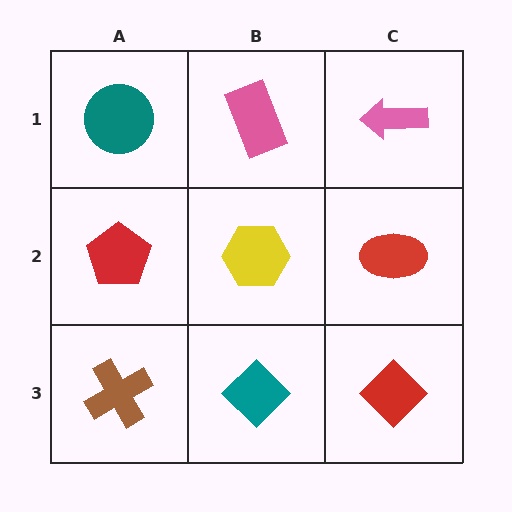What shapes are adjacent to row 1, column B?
A yellow hexagon (row 2, column B), a teal circle (row 1, column A), a pink arrow (row 1, column C).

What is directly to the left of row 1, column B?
A teal circle.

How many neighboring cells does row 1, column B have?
3.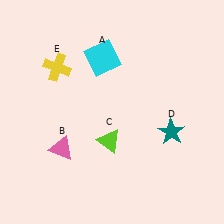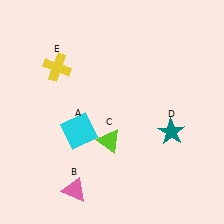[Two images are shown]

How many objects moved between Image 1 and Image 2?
2 objects moved between the two images.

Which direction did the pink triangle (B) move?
The pink triangle (B) moved down.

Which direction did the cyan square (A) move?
The cyan square (A) moved down.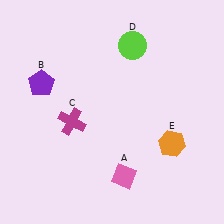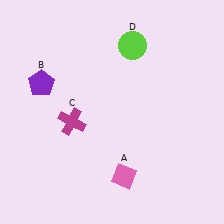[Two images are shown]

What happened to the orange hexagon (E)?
The orange hexagon (E) was removed in Image 2. It was in the bottom-right area of Image 1.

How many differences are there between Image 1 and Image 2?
There is 1 difference between the two images.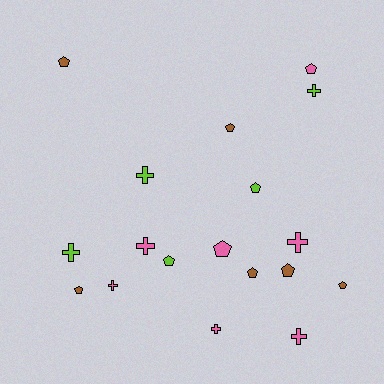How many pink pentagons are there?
There are 2 pink pentagons.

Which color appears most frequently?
Pink, with 7 objects.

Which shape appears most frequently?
Pentagon, with 10 objects.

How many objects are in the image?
There are 18 objects.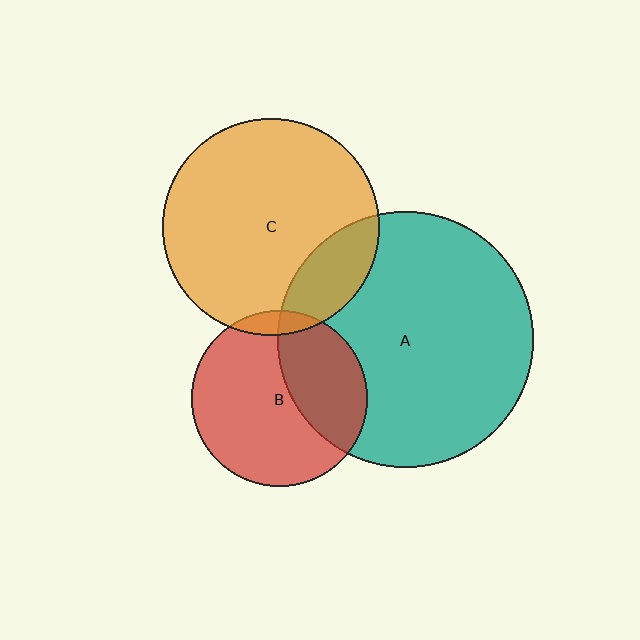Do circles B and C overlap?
Yes.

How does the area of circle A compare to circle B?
Approximately 2.1 times.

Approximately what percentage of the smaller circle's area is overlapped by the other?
Approximately 5%.